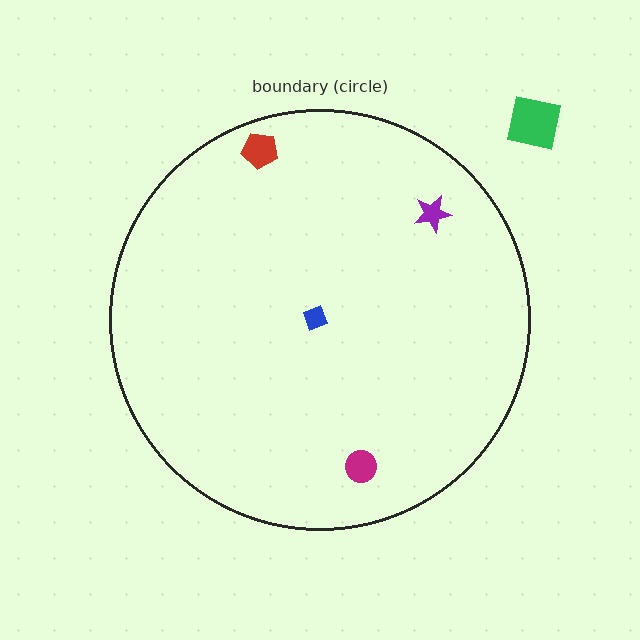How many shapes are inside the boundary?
4 inside, 1 outside.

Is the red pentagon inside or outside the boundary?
Inside.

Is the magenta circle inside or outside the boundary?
Inside.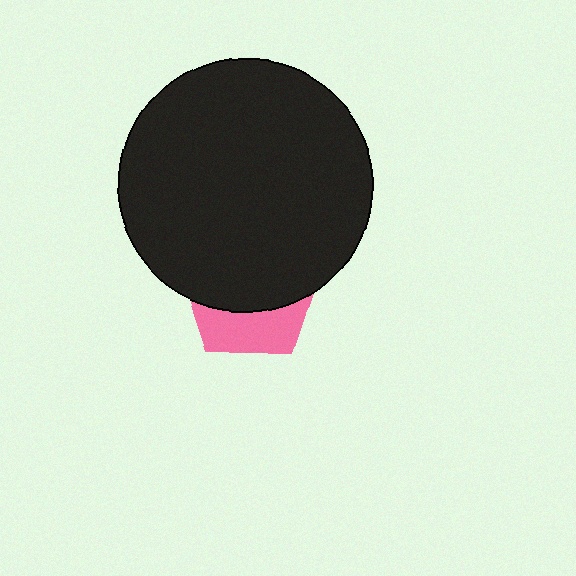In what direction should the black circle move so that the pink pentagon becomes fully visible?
The black circle should move up. That is the shortest direction to clear the overlap and leave the pink pentagon fully visible.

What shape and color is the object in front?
The object in front is a black circle.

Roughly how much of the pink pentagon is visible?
A small part of it is visible (roughly 35%).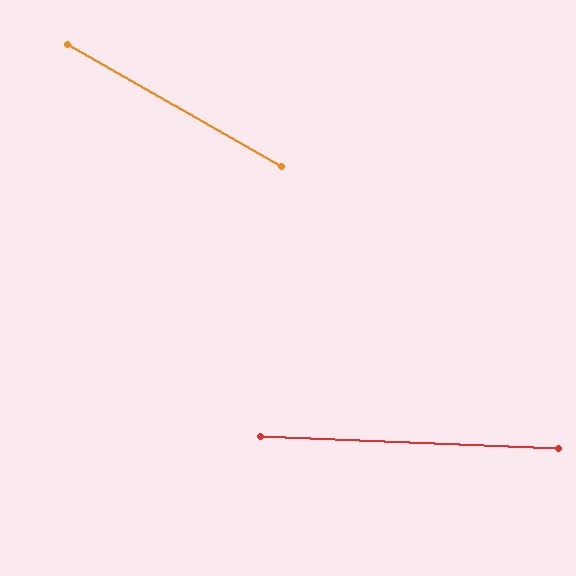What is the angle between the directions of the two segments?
Approximately 27 degrees.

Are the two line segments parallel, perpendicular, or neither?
Neither parallel nor perpendicular — they differ by about 27°.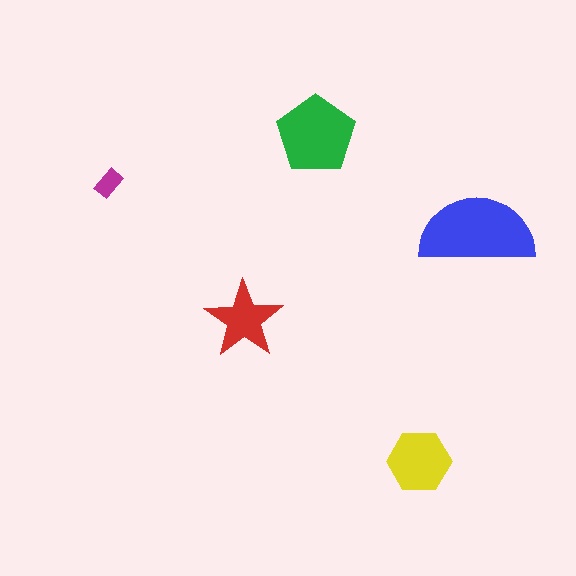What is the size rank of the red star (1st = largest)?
4th.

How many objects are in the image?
There are 5 objects in the image.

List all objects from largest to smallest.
The blue semicircle, the green pentagon, the yellow hexagon, the red star, the magenta rectangle.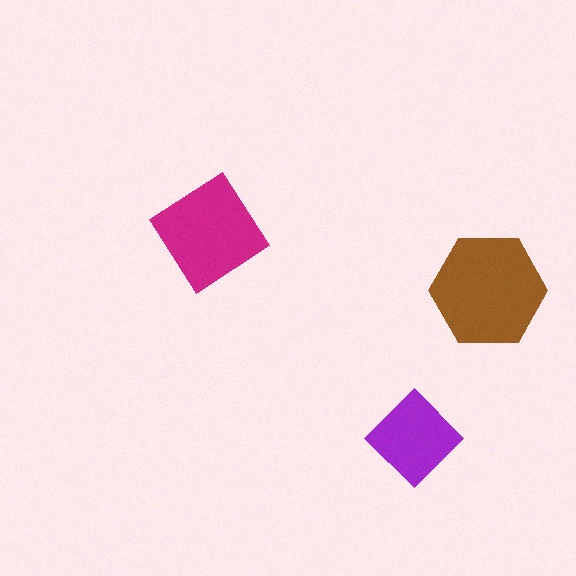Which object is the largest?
The brown hexagon.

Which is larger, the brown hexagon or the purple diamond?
The brown hexagon.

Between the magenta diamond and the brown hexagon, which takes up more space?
The brown hexagon.